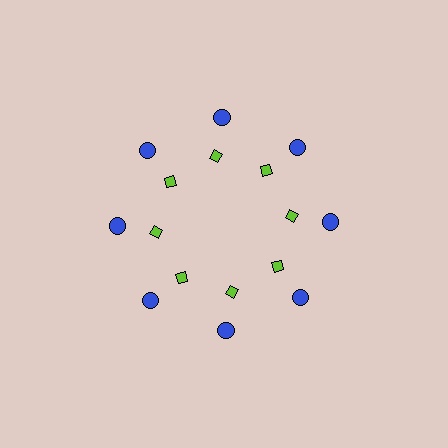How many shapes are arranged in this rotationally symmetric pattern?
There are 16 shapes, arranged in 8 groups of 2.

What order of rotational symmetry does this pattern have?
This pattern has 8-fold rotational symmetry.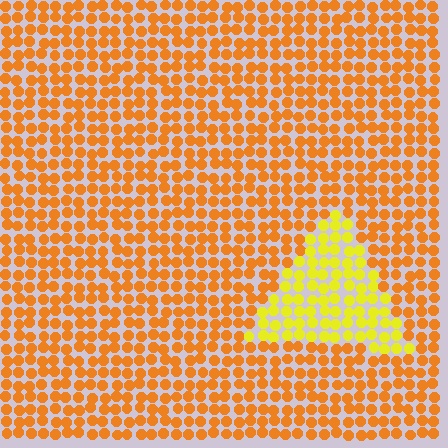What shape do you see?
I see a triangle.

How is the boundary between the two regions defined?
The boundary is defined purely by a slight shift in hue (about 34 degrees). Spacing, size, and orientation are identical on both sides.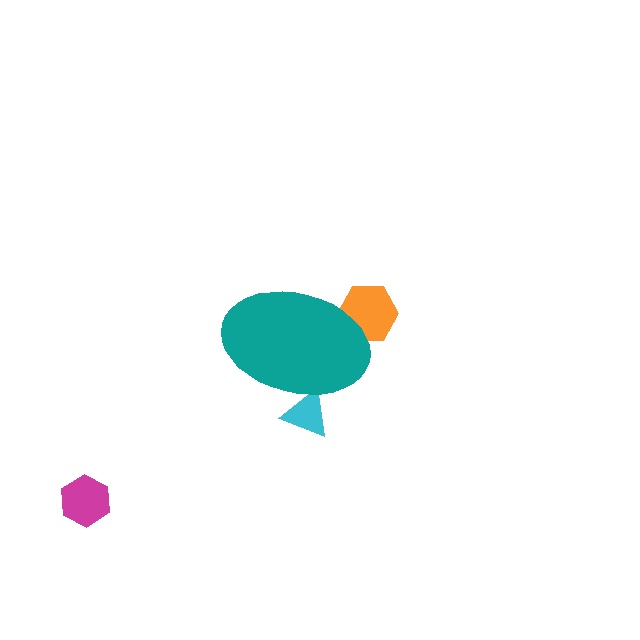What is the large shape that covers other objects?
A teal ellipse.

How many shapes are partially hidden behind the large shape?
2 shapes are partially hidden.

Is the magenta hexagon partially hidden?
No, the magenta hexagon is fully visible.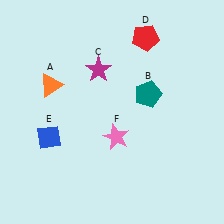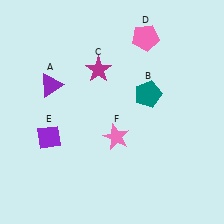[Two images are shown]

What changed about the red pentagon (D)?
In Image 1, D is red. In Image 2, it changed to pink.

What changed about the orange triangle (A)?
In Image 1, A is orange. In Image 2, it changed to purple.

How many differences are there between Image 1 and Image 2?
There are 3 differences between the two images.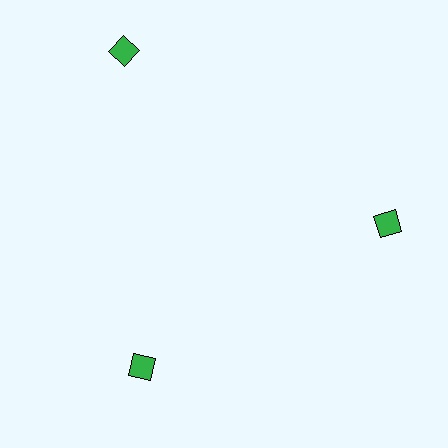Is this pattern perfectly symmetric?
No. The 3 green squares are arranged in a ring, but one element near the 11 o'clock position is pushed outward from the center, breaking the 3-fold rotational symmetry.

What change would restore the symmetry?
The symmetry would be restored by moving it inward, back onto the ring so that all 3 squares sit at equal angles and equal distance from the center.